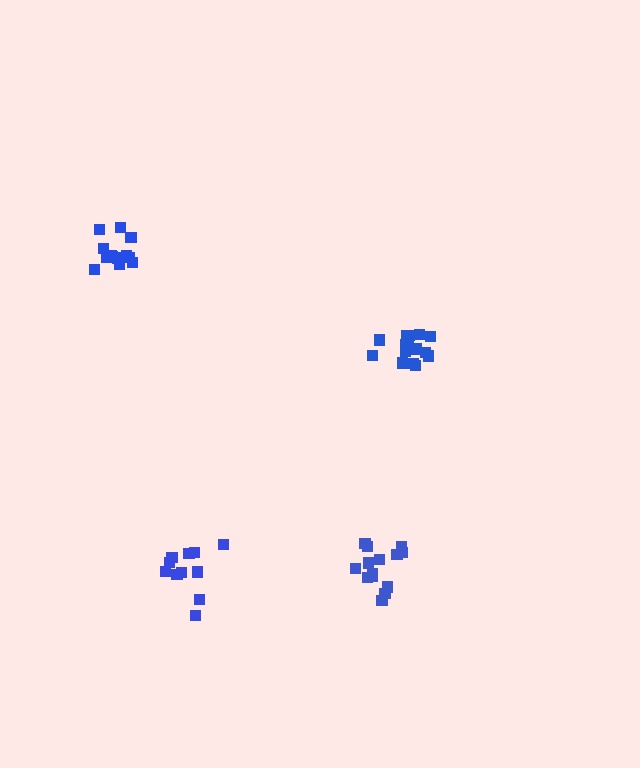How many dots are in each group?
Group 1: 14 dots, Group 2: 13 dots, Group 3: 15 dots, Group 4: 11 dots (53 total).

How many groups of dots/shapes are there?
There are 4 groups.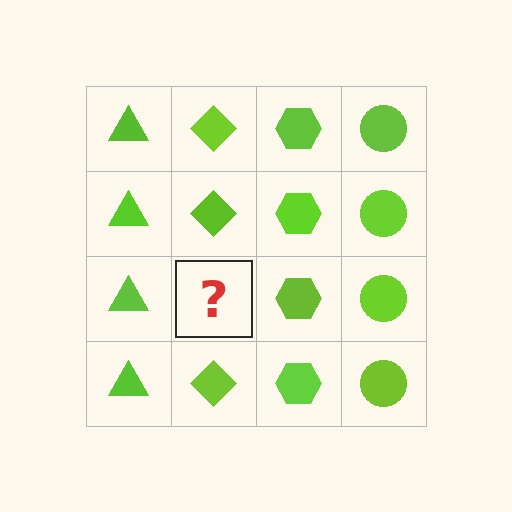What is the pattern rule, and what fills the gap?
The rule is that each column has a consistent shape. The gap should be filled with a lime diamond.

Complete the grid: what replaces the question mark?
The question mark should be replaced with a lime diamond.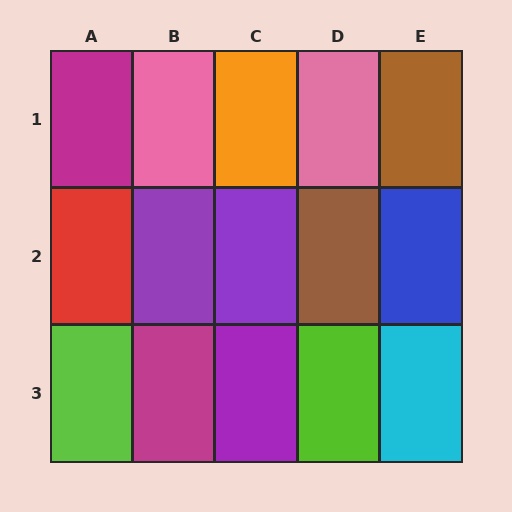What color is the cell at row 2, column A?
Red.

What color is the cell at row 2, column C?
Purple.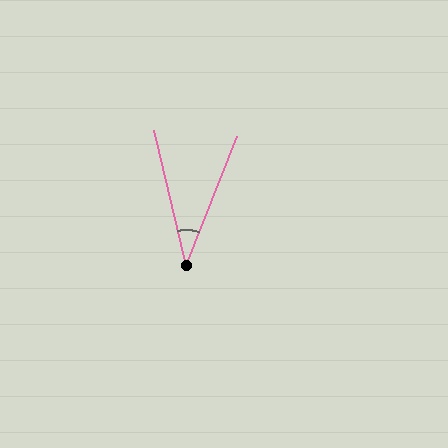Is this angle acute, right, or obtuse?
It is acute.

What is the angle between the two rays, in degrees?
Approximately 35 degrees.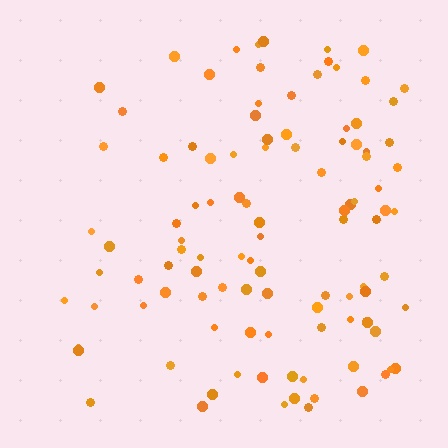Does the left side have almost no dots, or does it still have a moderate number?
Still a moderate number, just noticeably fewer than the right.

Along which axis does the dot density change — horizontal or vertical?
Horizontal.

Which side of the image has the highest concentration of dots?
The right.